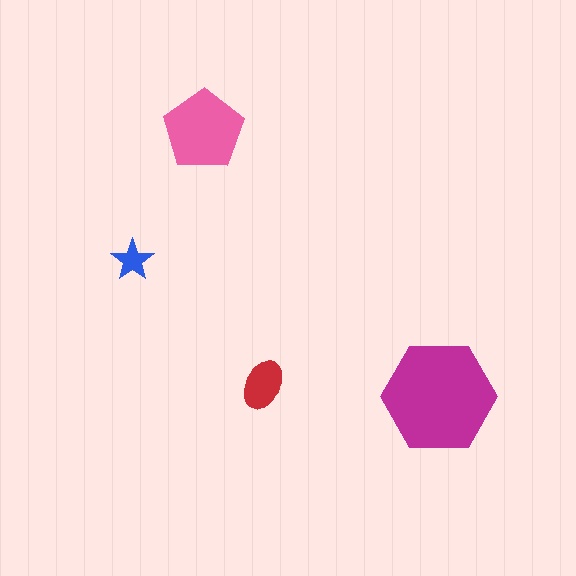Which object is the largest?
The magenta hexagon.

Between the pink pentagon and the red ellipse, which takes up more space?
The pink pentagon.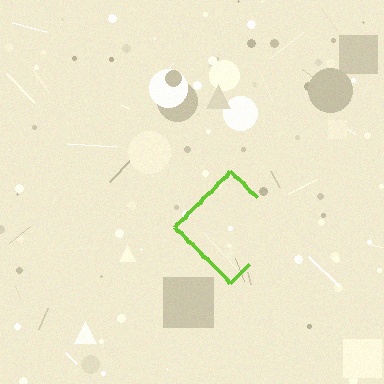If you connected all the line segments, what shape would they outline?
They would outline a diamond.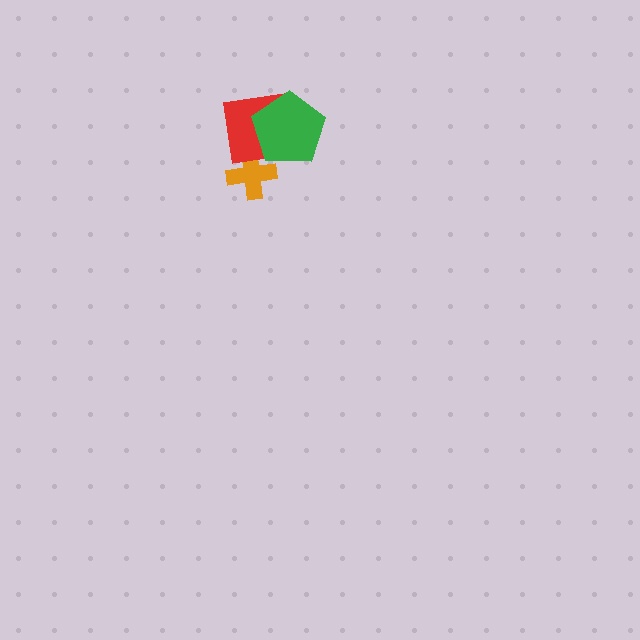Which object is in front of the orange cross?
The red square is in front of the orange cross.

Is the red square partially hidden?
Yes, it is partially covered by another shape.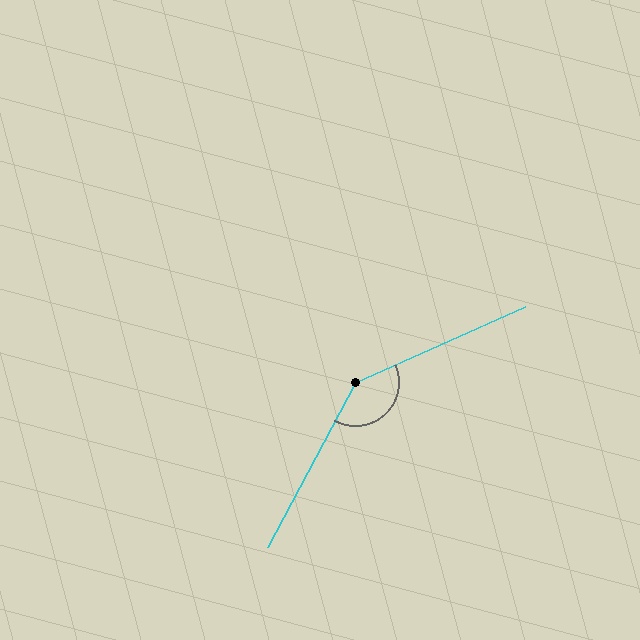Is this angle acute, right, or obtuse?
It is obtuse.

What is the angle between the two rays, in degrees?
Approximately 142 degrees.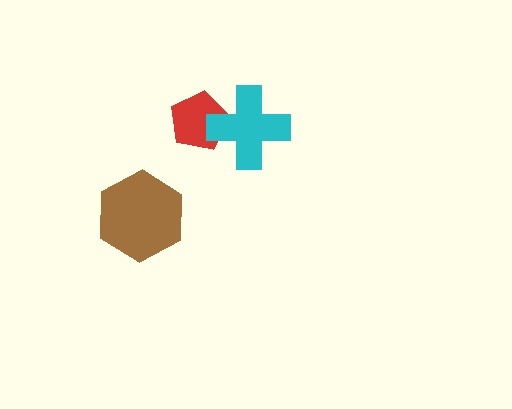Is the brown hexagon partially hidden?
No, no other shape covers it.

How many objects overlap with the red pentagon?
1 object overlaps with the red pentagon.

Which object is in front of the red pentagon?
The cyan cross is in front of the red pentagon.